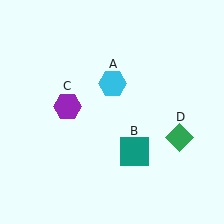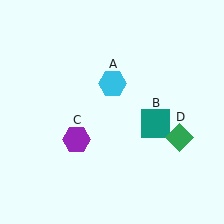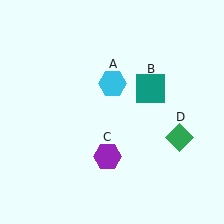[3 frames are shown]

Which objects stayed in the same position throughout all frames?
Cyan hexagon (object A) and green diamond (object D) remained stationary.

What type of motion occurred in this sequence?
The teal square (object B), purple hexagon (object C) rotated counterclockwise around the center of the scene.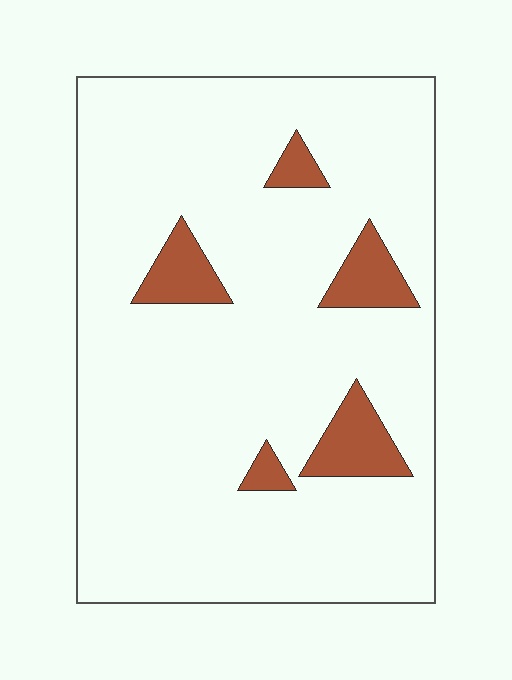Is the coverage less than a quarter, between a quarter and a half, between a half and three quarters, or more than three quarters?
Less than a quarter.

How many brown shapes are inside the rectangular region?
5.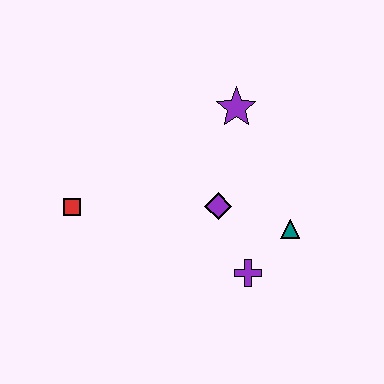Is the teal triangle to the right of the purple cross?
Yes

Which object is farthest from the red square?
The teal triangle is farthest from the red square.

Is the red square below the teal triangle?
No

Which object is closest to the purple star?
The purple diamond is closest to the purple star.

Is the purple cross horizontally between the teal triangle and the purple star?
Yes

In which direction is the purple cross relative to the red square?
The purple cross is to the right of the red square.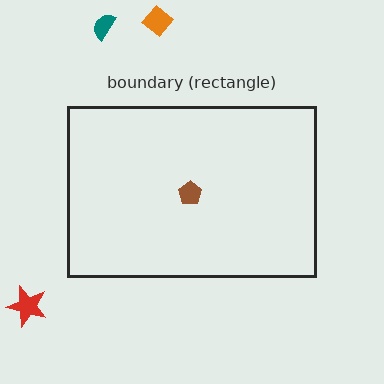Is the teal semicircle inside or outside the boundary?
Outside.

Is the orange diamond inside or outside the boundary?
Outside.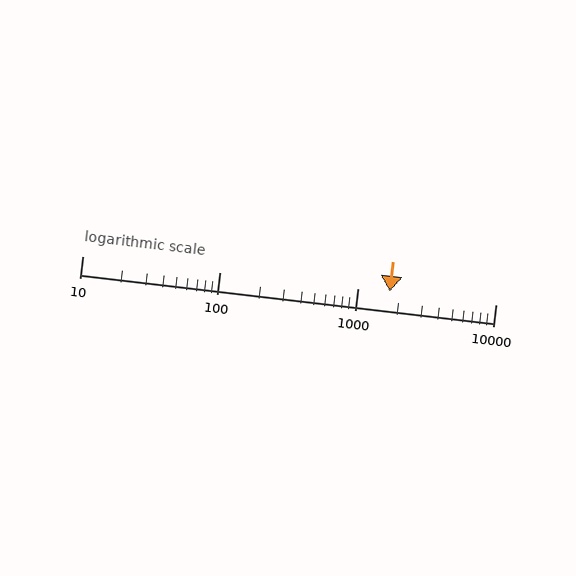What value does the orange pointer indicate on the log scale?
The pointer indicates approximately 1700.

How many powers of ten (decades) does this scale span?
The scale spans 3 decades, from 10 to 10000.